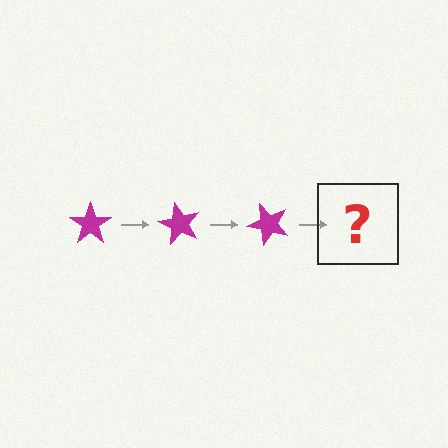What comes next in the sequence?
The next element should be a magenta star rotated 180 degrees.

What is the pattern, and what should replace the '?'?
The pattern is that the star rotates 60 degrees each step. The '?' should be a magenta star rotated 180 degrees.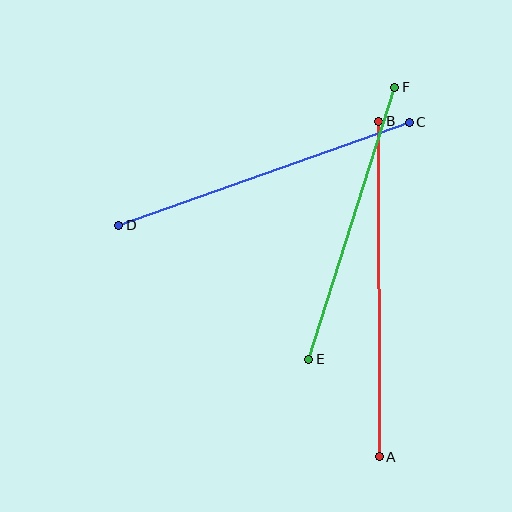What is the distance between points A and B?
The distance is approximately 336 pixels.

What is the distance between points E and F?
The distance is approximately 286 pixels.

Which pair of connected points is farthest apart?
Points A and B are farthest apart.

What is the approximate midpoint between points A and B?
The midpoint is at approximately (379, 289) pixels.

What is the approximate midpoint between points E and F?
The midpoint is at approximately (352, 223) pixels.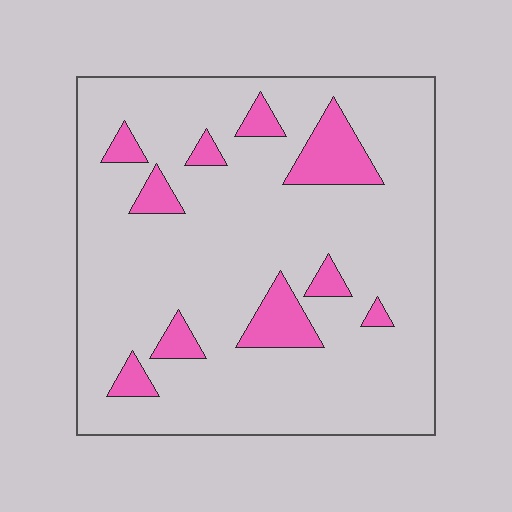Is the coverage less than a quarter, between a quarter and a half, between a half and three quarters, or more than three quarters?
Less than a quarter.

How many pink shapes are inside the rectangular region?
10.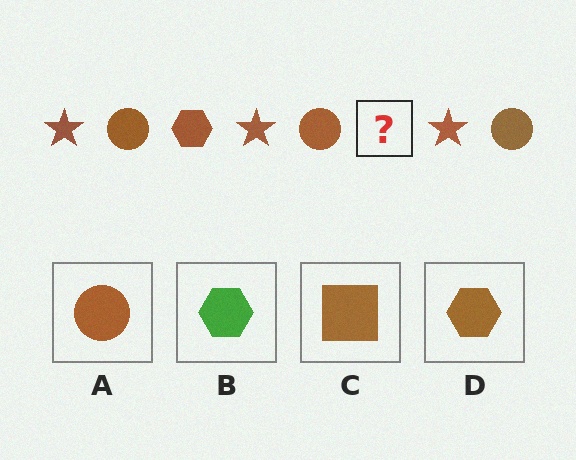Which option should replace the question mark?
Option D.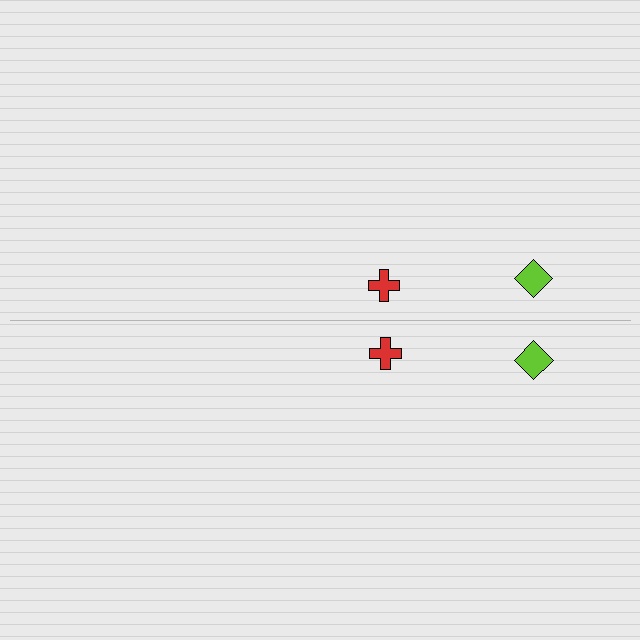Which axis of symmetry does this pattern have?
The pattern has a horizontal axis of symmetry running through the center of the image.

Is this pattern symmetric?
Yes, this pattern has bilateral (reflection) symmetry.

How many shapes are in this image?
There are 4 shapes in this image.